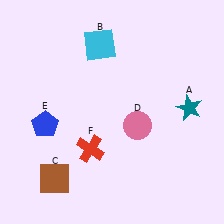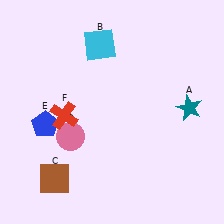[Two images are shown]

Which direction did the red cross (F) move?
The red cross (F) moved up.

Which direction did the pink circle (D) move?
The pink circle (D) moved left.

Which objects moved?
The objects that moved are: the pink circle (D), the red cross (F).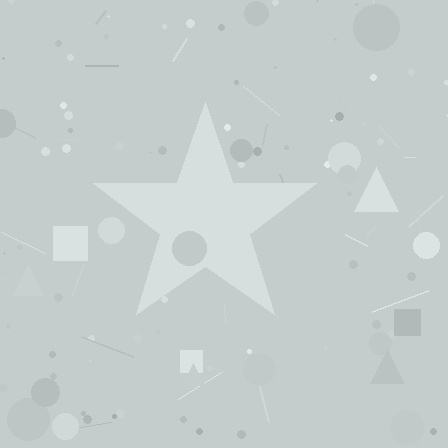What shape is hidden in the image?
A star is hidden in the image.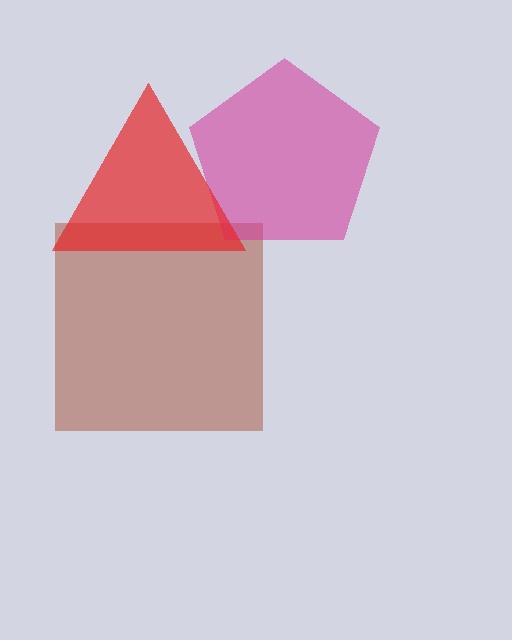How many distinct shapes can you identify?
There are 3 distinct shapes: a brown square, a magenta pentagon, a red triangle.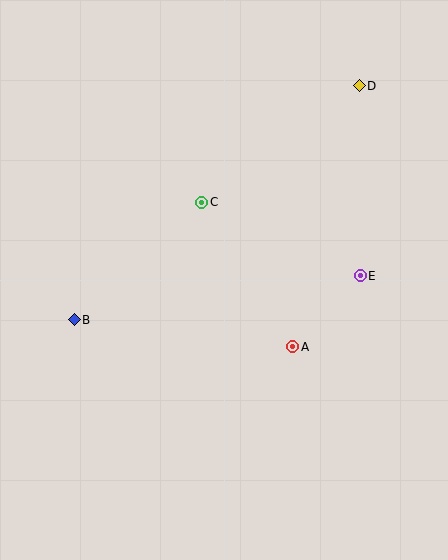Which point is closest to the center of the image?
Point C at (202, 202) is closest to the center.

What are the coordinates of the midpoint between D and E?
The midpoint between D and E is at (360, 181).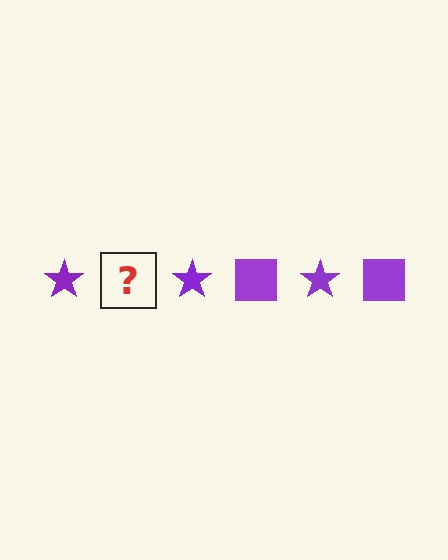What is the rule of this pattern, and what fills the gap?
The rule is that the pattern cycles through star, square shapes in purple. The gap should be filled with a purple square.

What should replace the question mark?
The question mark should be replaced with a purple square.